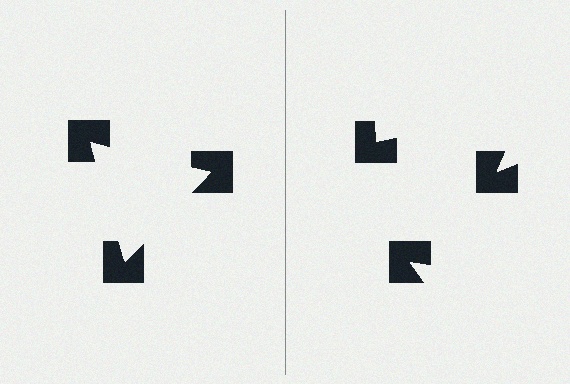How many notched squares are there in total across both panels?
6 — 3 on each side.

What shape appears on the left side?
An illusory triangle.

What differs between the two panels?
The notched squares are positioned identically on both sides; only the wedge orientations differ. On the left they align to a triangle; on the right they are misaligned.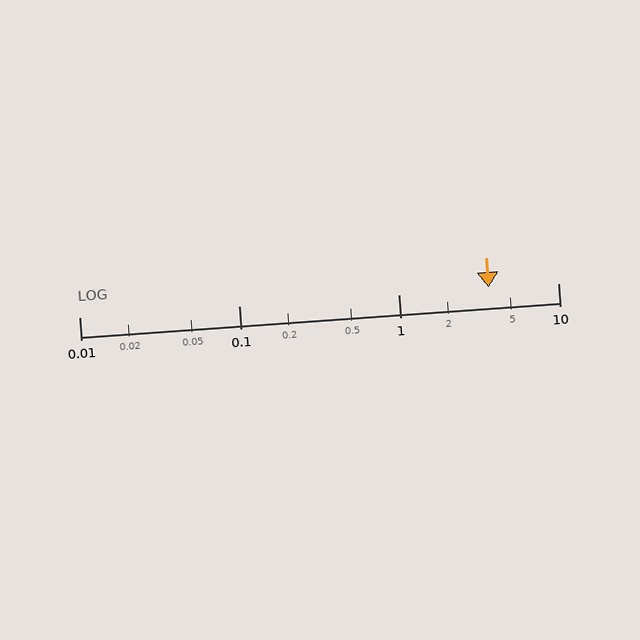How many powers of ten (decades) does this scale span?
The scale spans 3 decades, from 0.01 to 10.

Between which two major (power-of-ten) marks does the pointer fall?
The pointer is between 1 and 10.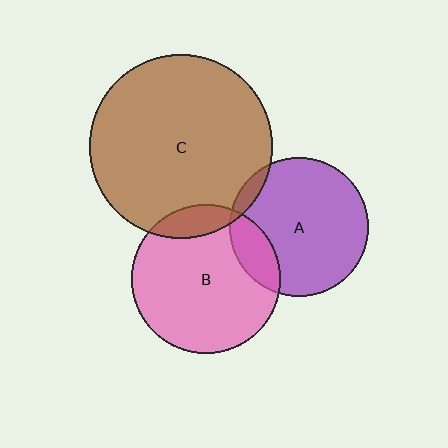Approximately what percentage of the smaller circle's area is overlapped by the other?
Approximately 5%.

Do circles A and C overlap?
Yes.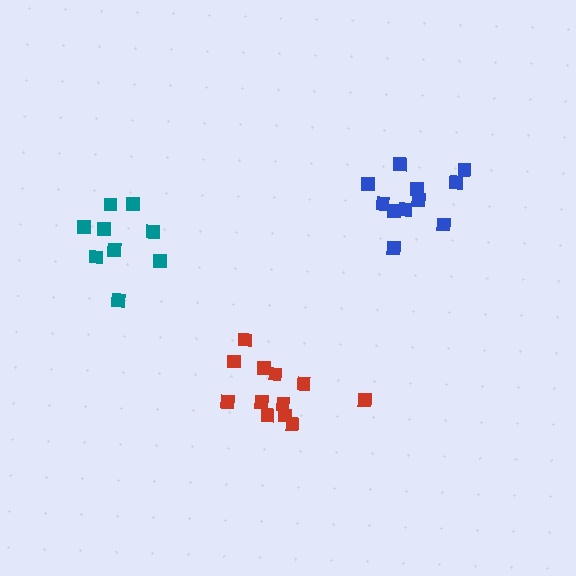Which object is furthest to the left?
The teal cluster is leftmost.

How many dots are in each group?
Group 1: 11 dots, Group 2: 12 dots, Group 3: 9 dots (32 total).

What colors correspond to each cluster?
The clusters are colored: blue, red, teal.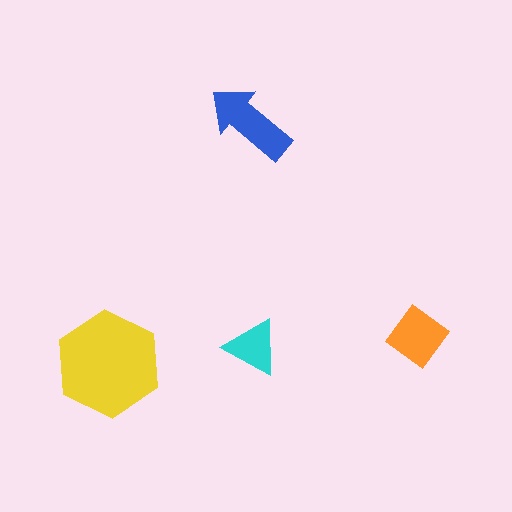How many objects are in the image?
There are 4 objects in the image.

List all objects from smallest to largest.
The cyan triangle, the orange diamond, the blue arrow, the yellow hexagon.